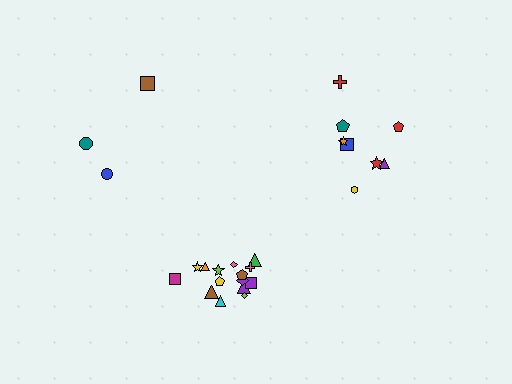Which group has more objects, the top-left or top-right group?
The top-right group.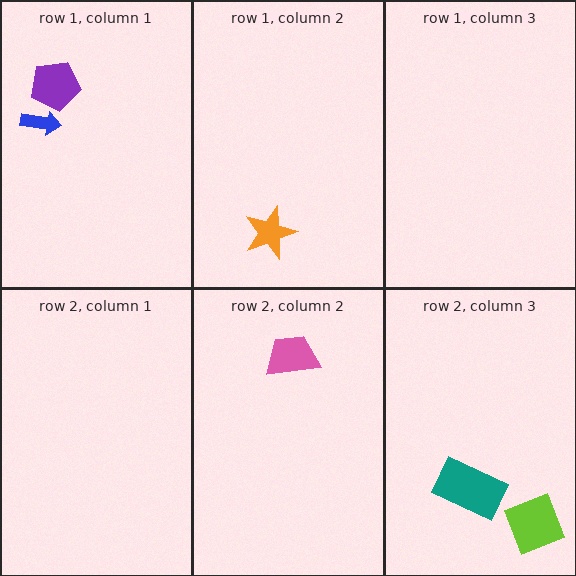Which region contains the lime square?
The row 2, column 3 region.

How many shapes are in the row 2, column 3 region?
2.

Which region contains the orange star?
The row 1, column 2 region.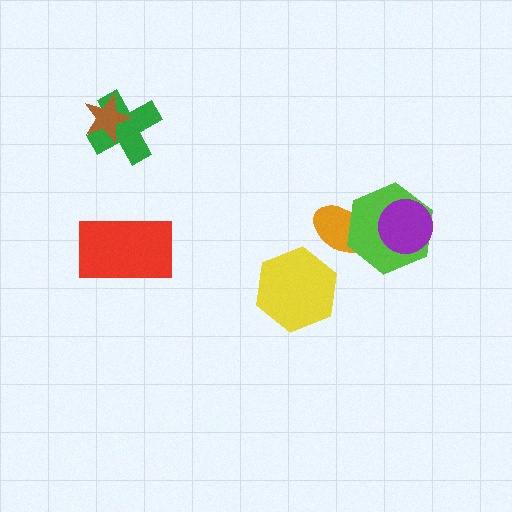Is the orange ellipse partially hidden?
Yes, it is partially covered by another shape.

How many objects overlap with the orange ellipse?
1 object overlaps with the orange ellipse.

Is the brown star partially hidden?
No, no other shape covers it.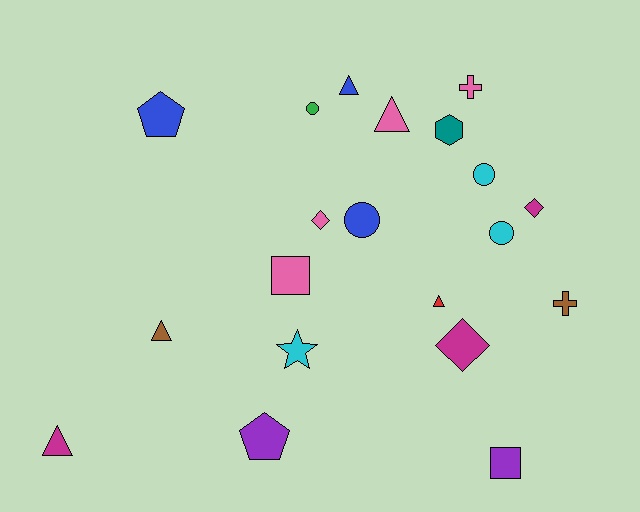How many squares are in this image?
There are 2 squares.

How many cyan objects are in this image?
There are 3 cyan objects.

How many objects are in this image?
There are 20 objects.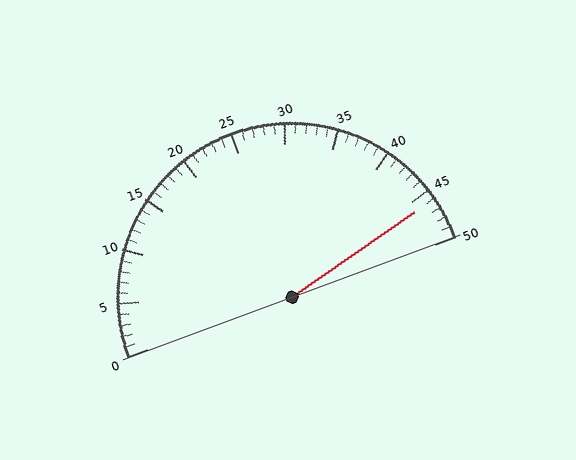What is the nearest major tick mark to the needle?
The nearest major tick mark is 45.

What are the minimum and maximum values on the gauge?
The gauge ranges from 0 to 50.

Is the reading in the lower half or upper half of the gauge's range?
The reading is in the upper half of the range (0 to 50).